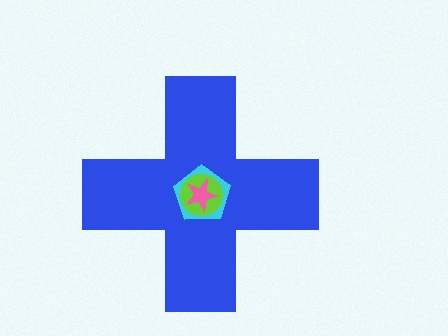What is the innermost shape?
The pink star.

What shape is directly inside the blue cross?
The cyan pentagon.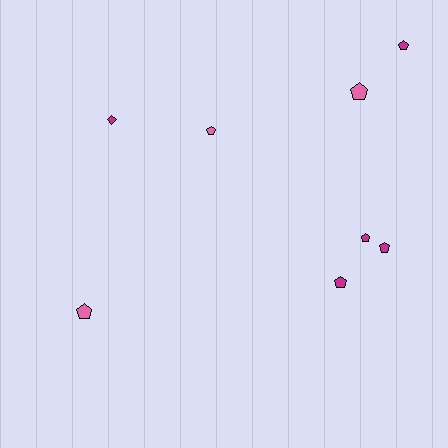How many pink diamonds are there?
There are no pink diamonds.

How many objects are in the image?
There are 8 objects.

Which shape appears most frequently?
Pentagon, with 7 objects.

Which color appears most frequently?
Magenta, with 5 objects.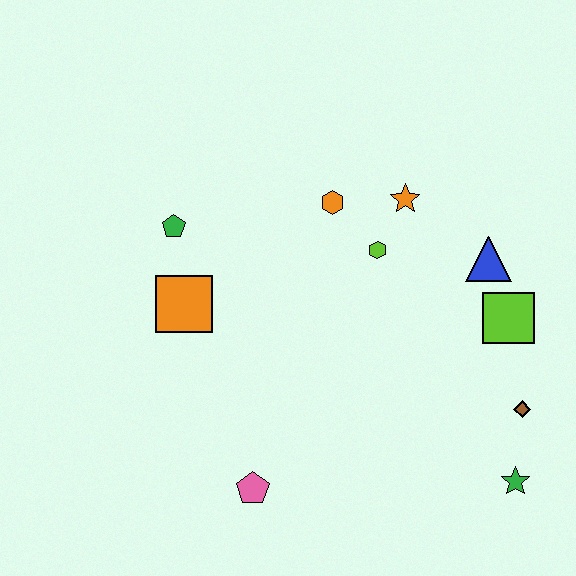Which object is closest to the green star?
The brown diamond is closest to the green star.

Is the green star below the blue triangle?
Yes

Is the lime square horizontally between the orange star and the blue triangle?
No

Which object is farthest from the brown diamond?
The green pentagon is farthest from the brown diamond.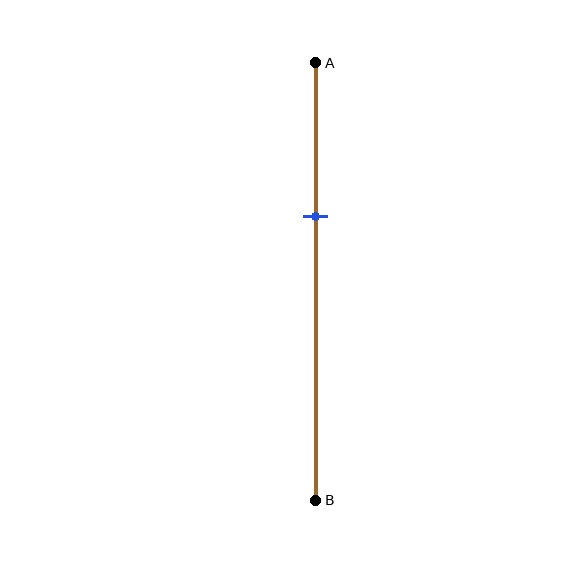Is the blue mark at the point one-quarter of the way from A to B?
No, the mark is at about 35% from A, not at the 25% one-quarter point.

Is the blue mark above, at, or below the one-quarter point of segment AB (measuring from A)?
The blue mark is below the one-quarter point of segment AB.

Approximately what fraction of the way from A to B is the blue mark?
The blue mark is approximately 35% of the way from A to B.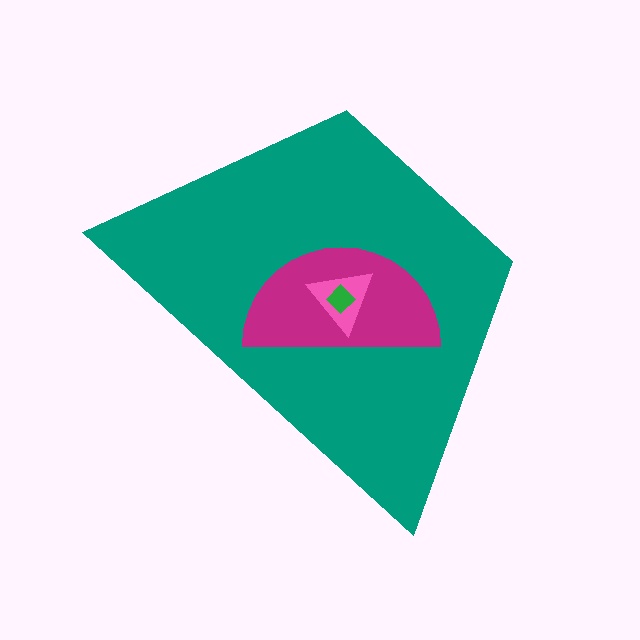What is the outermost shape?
The teal trapezoid.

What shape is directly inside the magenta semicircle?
The pink triangle.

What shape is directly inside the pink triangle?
The green diamond.